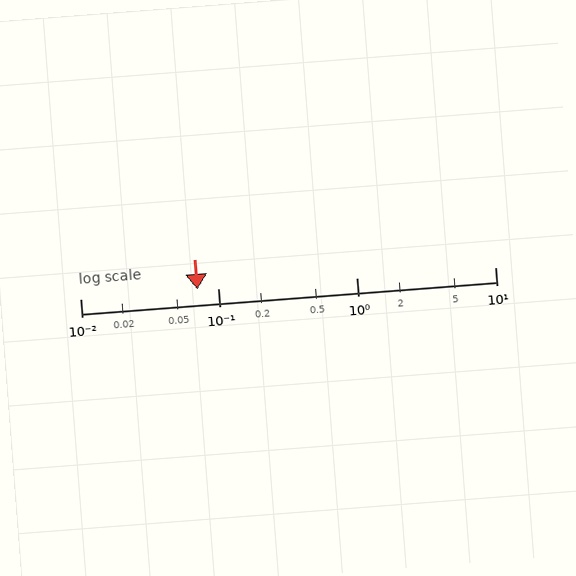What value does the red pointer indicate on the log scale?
The pointer indicates approximately 0.07.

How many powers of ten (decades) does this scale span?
The scale spans 3 decades, from 0.01 to 10.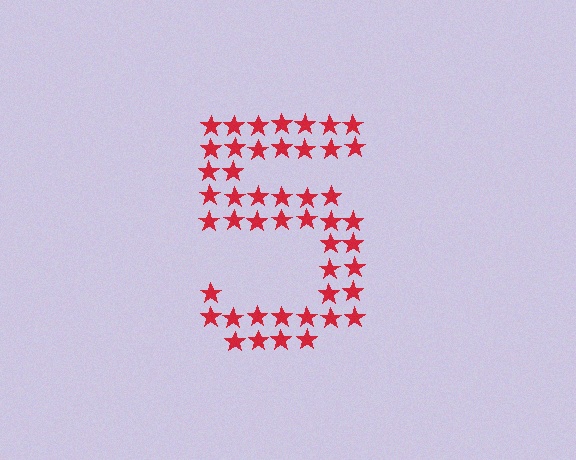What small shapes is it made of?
It is made of small stars.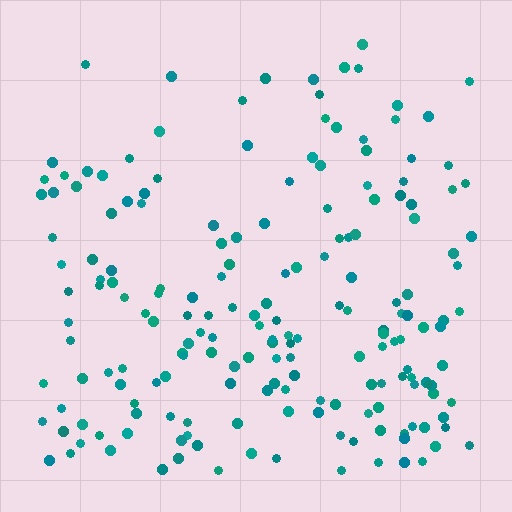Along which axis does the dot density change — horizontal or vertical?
Vertical.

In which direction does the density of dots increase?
From top to bottom, with the bottom side densest.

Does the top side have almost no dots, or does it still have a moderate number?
Still a moderate number, just noticeably fewer than the bottom.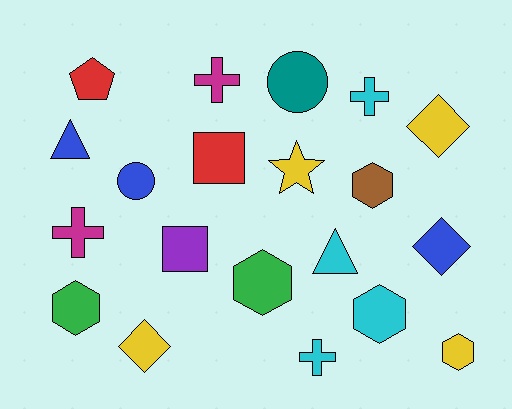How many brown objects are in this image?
There is 1 brown object.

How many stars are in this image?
There is 1 star.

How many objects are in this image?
There are 20 objects.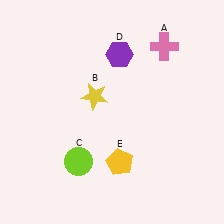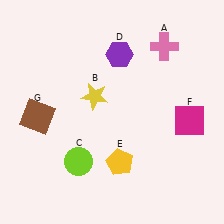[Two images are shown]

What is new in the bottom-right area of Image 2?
A magenta square (F) was added in the bottom-right area of Image 2.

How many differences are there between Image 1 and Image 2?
There are 2 differences between the two images.